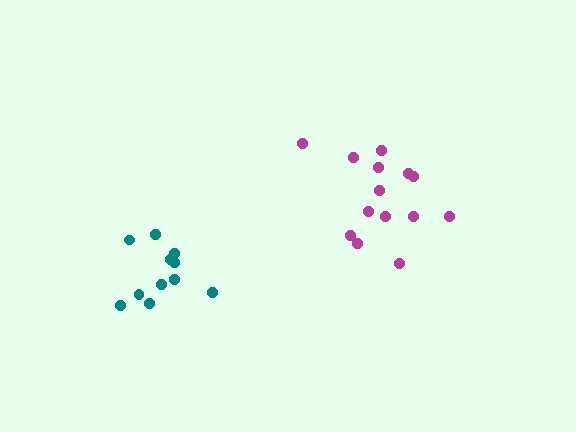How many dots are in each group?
Group 1: 11 dots, Group 2: 14 dots (25 total).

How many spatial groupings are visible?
There are 2 spatial groupings.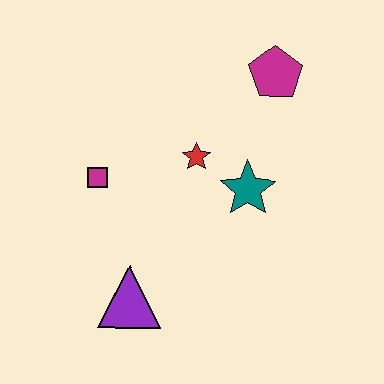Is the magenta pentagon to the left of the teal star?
No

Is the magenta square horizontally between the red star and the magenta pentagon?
No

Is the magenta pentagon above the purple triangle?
Yes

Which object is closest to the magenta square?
The red star is closest to the magenta square.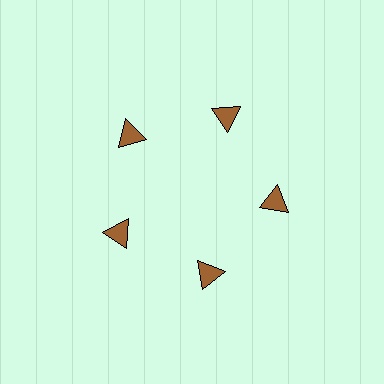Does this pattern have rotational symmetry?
Yes, this pattern has 5-fold rotational symmetry. It looks the same after rotating 72 degrees around the center.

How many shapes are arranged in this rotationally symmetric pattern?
There are 5 shapes, arranged in 5 groups of 1.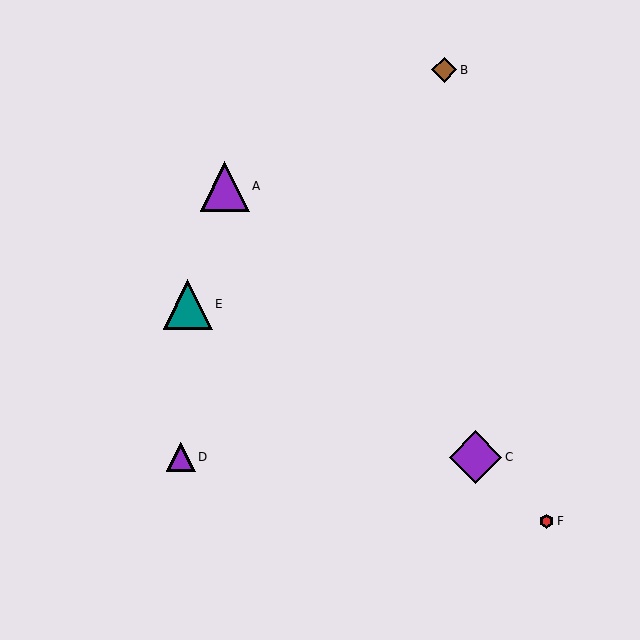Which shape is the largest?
The purple diamond (labeled C) is the largest.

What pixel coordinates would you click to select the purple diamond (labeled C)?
Click at (475, 457) to select the purple diamond C.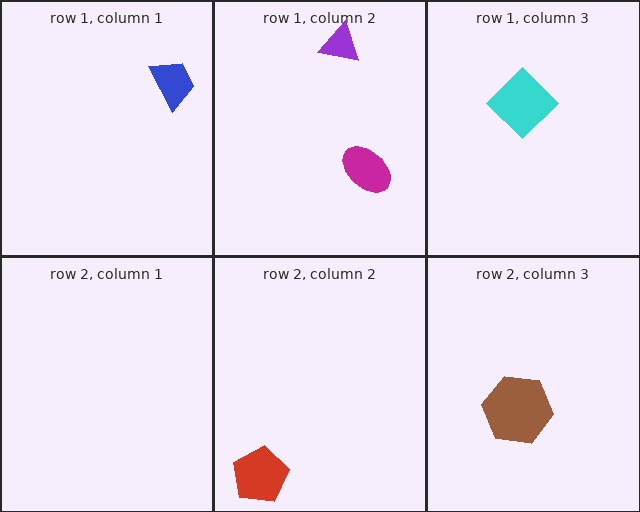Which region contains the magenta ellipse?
The row 1, column 2 region.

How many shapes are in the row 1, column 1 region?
1.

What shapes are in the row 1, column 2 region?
The purple triangle, the magenta ellipse.